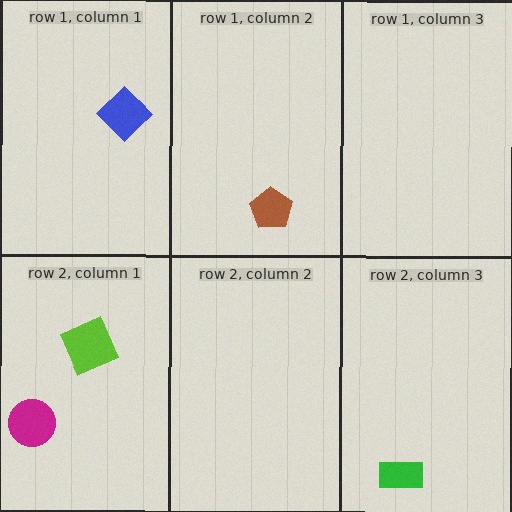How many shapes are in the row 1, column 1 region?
1.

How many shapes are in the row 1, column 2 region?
1.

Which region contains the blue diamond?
The row 1, column 1 region.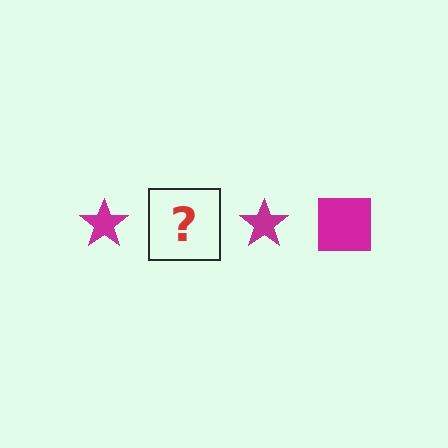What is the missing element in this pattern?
The missing element is a magenta square.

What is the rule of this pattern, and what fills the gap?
The rule is that the pattern cycles through star, square shapes in magenta. The gap should be filled with a magenta square.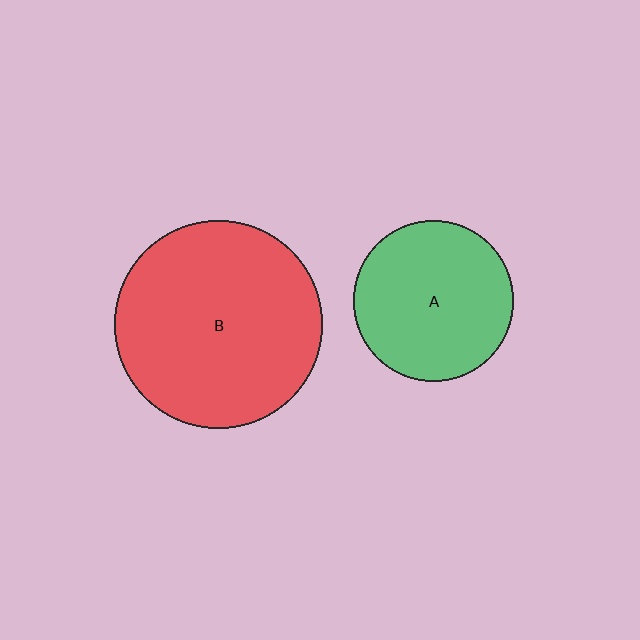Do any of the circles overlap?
No, none of the circles overlap.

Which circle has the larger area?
Circle B (red).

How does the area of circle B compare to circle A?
Approximately 1.7 times.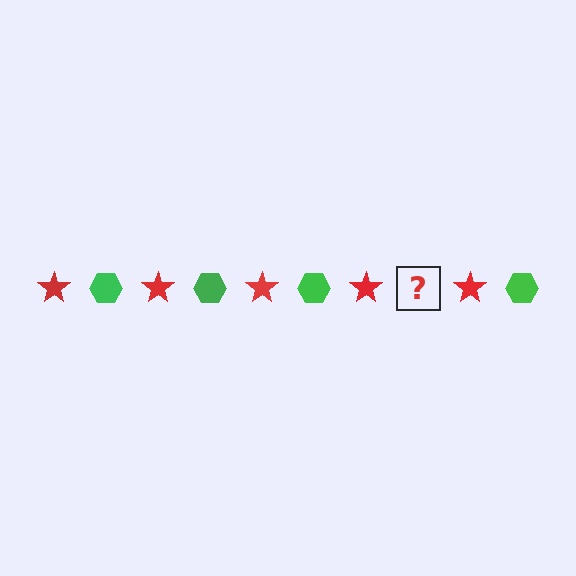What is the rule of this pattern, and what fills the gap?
The rule is that the pattern alternates between red star and green hexagon. The gap should be filled with a green hexagon.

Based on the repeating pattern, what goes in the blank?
The blank should be a green hexagon.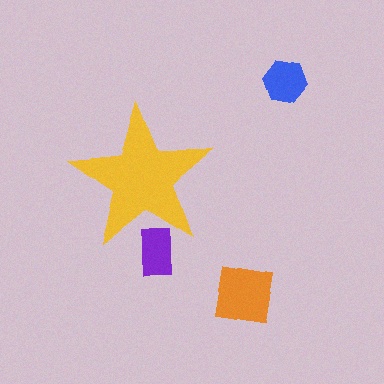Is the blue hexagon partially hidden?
No, the blue hexagon is fully visible.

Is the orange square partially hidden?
No, the orange square is fully visible.